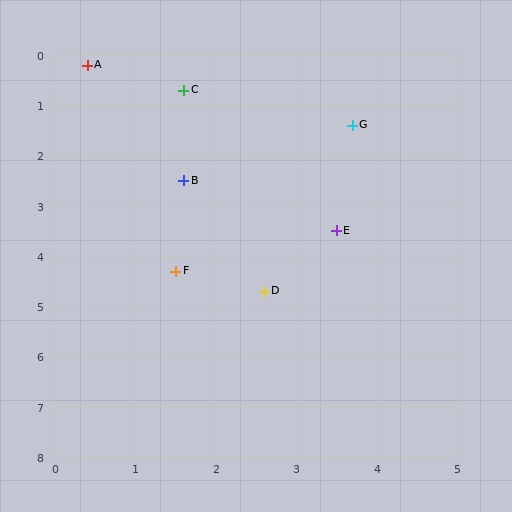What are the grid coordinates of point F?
Point F is at approximately (1.5, 4.3).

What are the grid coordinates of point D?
Point D is at approximately (2.6, 4.7).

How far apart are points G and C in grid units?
Points G and C are about 2.2 grid units apart.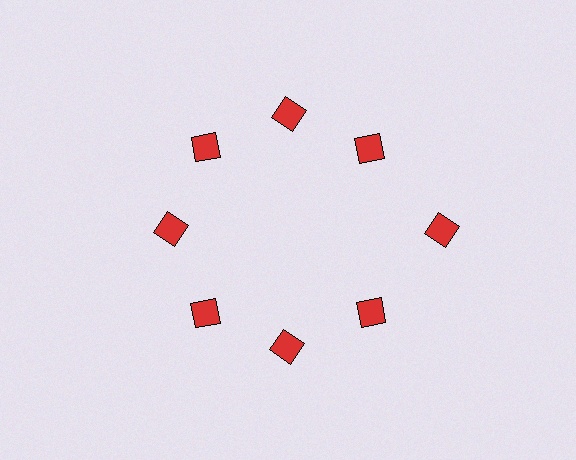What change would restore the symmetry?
The symmetry would be restored by moving it inward, back onto the ring so that all 8 squares sit at equal angles and equal distance from the center.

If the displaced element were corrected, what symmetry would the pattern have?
It would have 8-fold rotational symmetry — the pattern would map onto itself every 45 degrees.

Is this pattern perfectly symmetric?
No. The 8 red squares are arranged in a ring, but one element near the 3 o'clock position is pushed outward from the center, breaking the 8-fold rotational symmetry.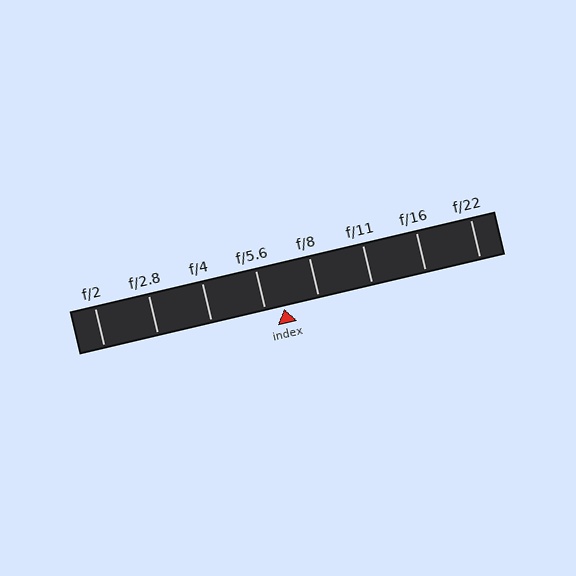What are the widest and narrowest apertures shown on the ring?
The widest aperture shown is f/2 and the narrowest is f/22.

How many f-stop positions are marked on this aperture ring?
There are 8 f-stop positions marked.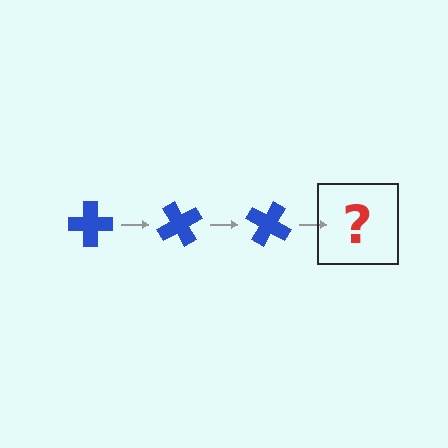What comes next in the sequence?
The next element should be a blue cross rotated 180 degrees.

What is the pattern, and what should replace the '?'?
The pattern is that the cross rotates 60 degrees each step. The '?' should be a blue cross rotated 180 degrees.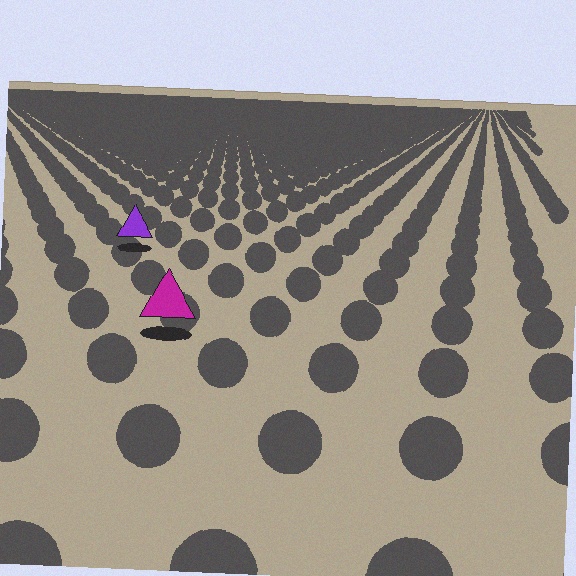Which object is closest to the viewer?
The magenta triangle is closest. The texture marks near it are larger and more spread out.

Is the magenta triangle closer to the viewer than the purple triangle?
Yes. The magenta triangle is closer — you can tell from the texture gradient: the ground texture is coarser near it.